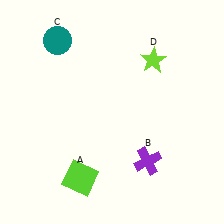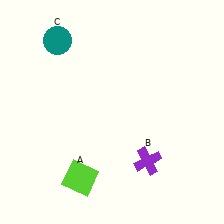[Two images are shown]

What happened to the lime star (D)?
The lime star (D) was removed in Image 2. It was in the top-right area of Image 1.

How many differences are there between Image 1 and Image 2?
There is 1 difference between the two images.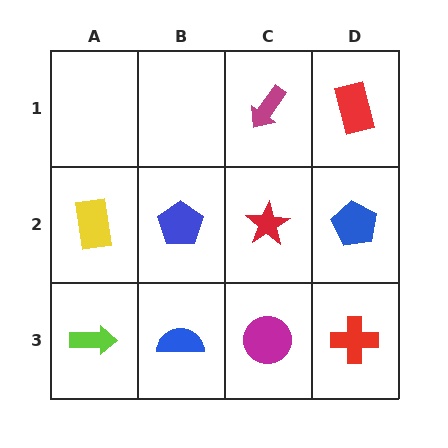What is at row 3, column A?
A lime arrow.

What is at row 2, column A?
A yellow rectangle.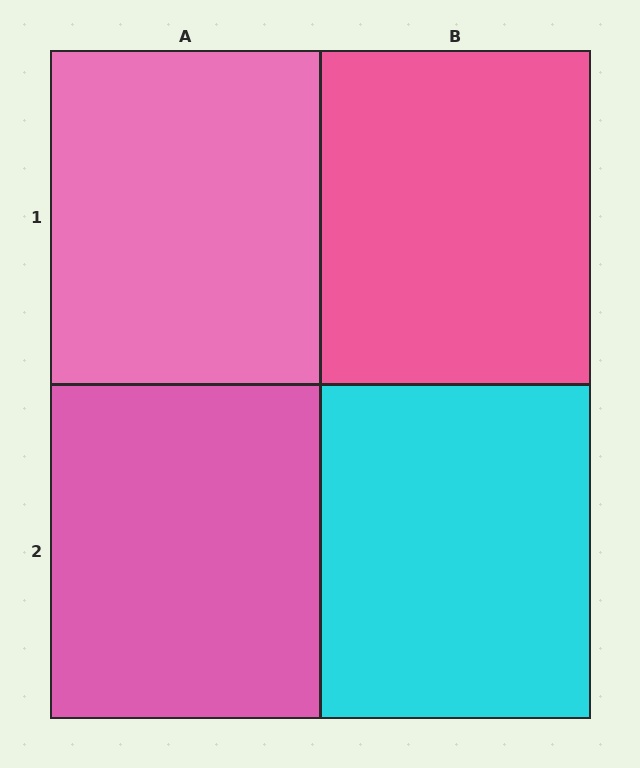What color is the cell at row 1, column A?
Pink.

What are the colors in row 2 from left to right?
Pink, cyan.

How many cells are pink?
3 cells are pink.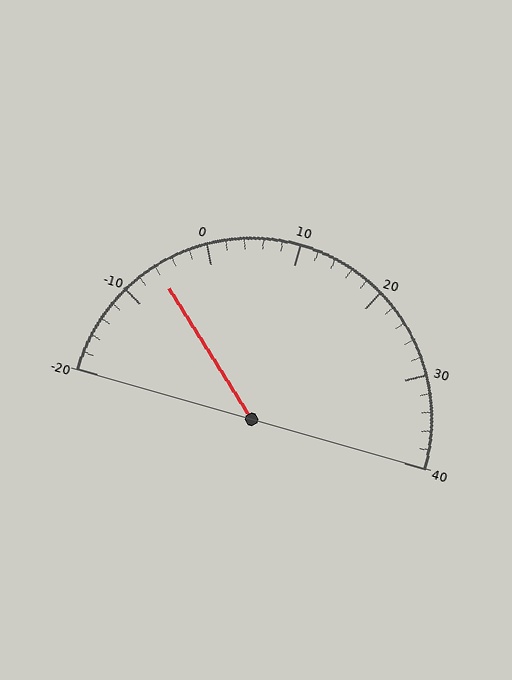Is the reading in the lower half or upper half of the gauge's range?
The reading is in the lower half of the range (-20 to 40).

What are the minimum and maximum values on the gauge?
The gauge ranges from -20 to 40.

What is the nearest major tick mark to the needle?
The nearest major tick mark is -10.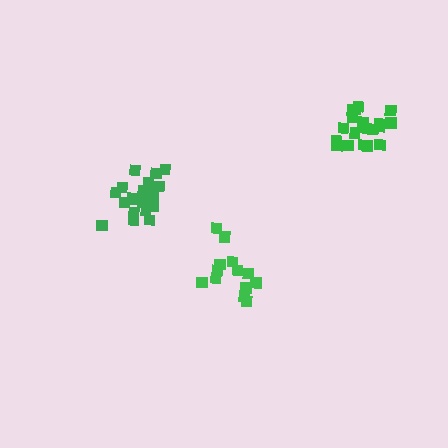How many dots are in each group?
Group 1: 14 dots, Group 2: 19 dots, Group 3: 18 dots (51 total).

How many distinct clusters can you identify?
There are 3 distinct clusters.